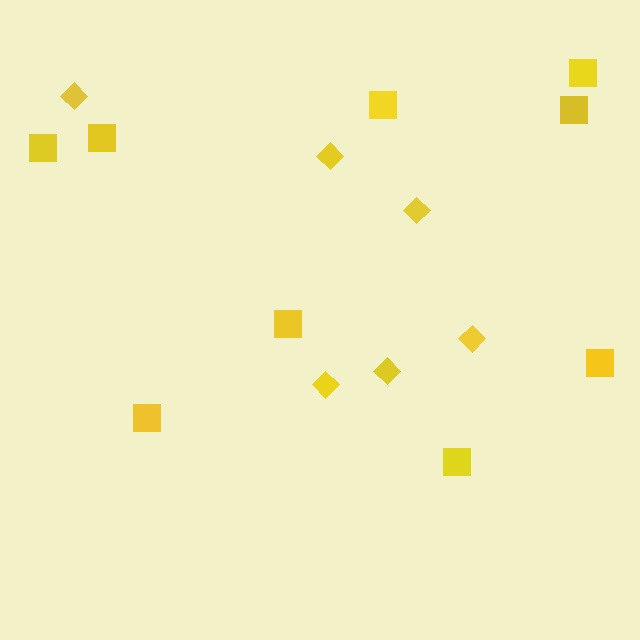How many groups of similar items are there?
There are 2 groups: one group of squares (9) and one group of diamonds (6).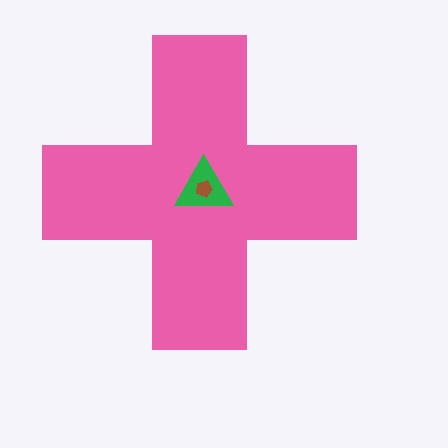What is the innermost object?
The brown pentagon.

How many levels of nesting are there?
3.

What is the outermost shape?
The pink cross.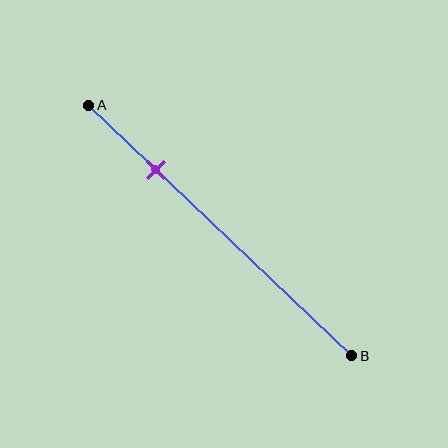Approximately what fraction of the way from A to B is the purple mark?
The purple mark is approximately 25% of the way from A to B.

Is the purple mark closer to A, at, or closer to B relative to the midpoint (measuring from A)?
The purple mark is closer to point A than the midpoint of segment AB.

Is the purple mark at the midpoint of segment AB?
No, the mark is at about 25% from A, not at the 50% midpoint.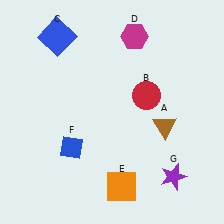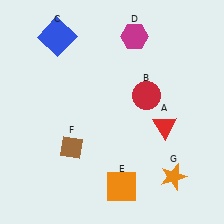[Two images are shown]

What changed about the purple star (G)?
In Image 1, G is purple. In Image 2, it changed to orange.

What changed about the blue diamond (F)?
In Image 1, F is blue. In Image 2, it changed to brown.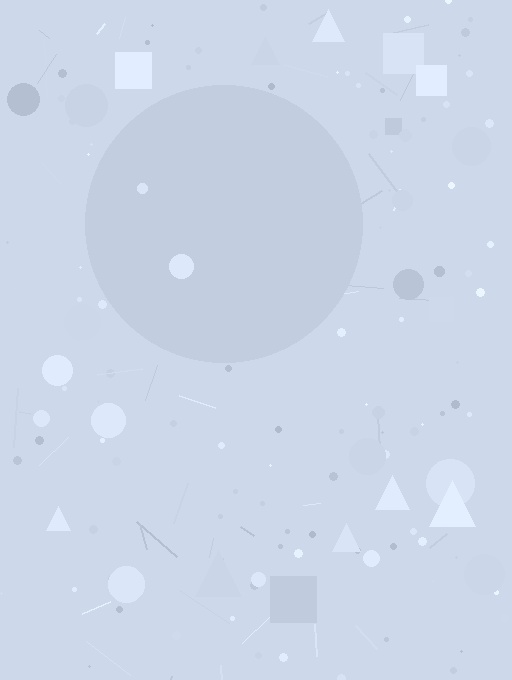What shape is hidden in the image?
A circle is hidden in the image.